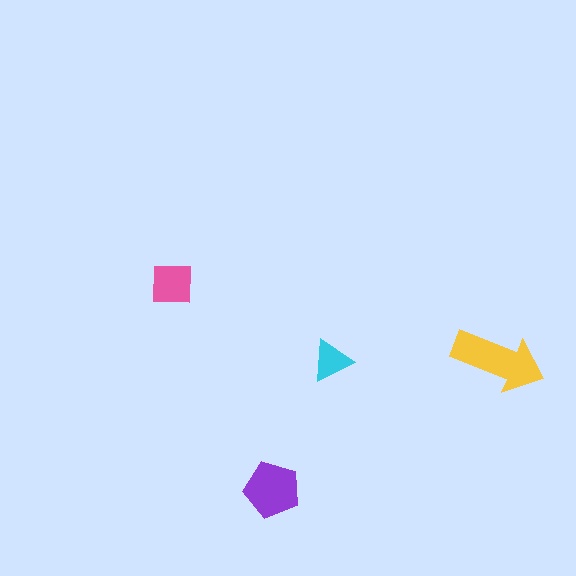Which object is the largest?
The yellow arrow.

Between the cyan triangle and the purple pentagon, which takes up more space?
The purple pentagon.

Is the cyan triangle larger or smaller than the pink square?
Smaller.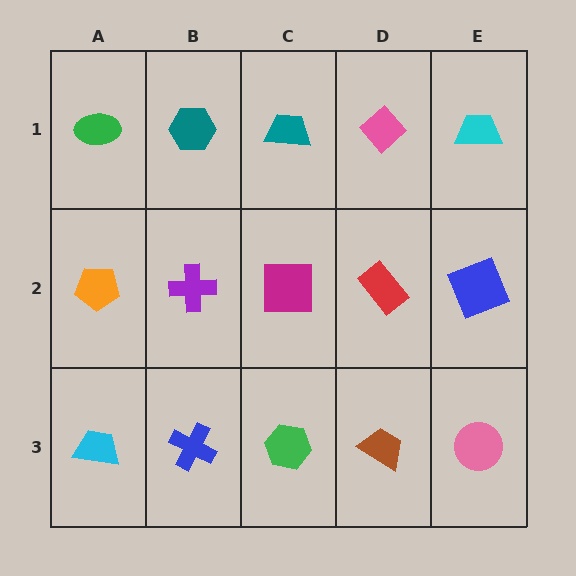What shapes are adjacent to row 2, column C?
A teal trapezoid (row 1, column C), a green hexagon (row 3, column C), a purple cross (row 2, column B), a red rectangle (row 2, column D).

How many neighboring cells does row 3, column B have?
3.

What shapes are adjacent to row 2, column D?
A pink diamond (row 1, column D), a brown trapezoid (row 3, column D), a magenta square (row 2, column C), a blue square (row 2, column E).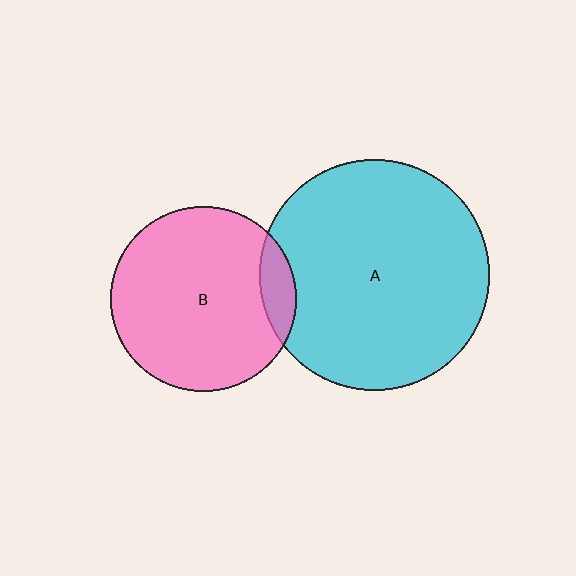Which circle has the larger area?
Circle A (cyan).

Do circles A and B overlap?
Yes.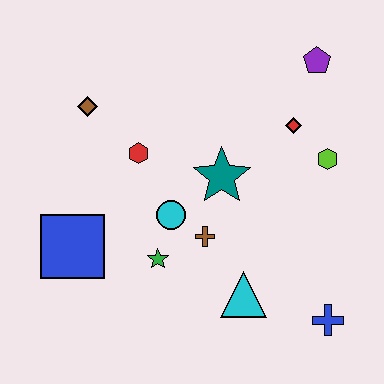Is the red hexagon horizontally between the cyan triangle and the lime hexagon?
No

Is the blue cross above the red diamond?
No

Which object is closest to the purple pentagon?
The red diamond is closest to the purple pentagon.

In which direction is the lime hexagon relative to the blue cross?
The lime hexagon is above the blue cross.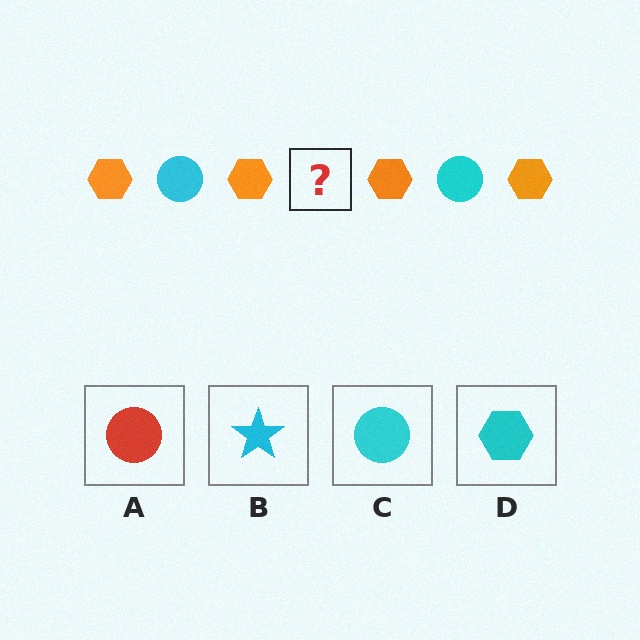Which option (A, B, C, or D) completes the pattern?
C.